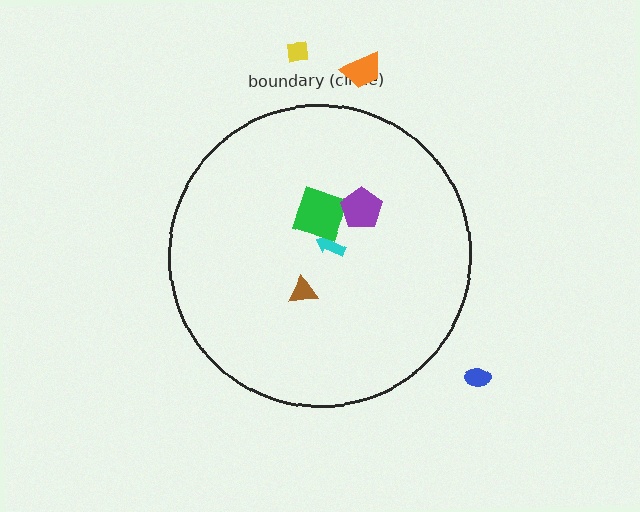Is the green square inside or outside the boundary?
Inside.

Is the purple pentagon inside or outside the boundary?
Inside.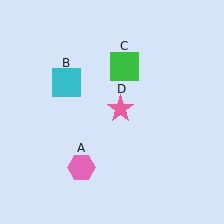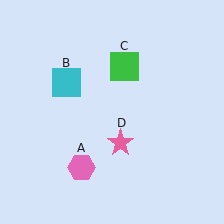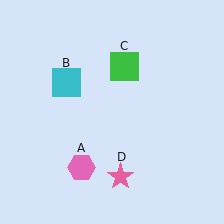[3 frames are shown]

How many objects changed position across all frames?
1 object changed position: pink star (object D).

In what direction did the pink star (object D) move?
The pink star (object D) moved down.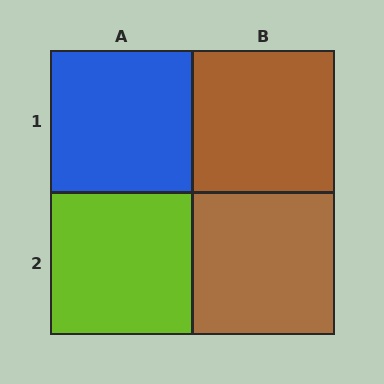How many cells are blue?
1 cell is blue.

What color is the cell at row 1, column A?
Blue.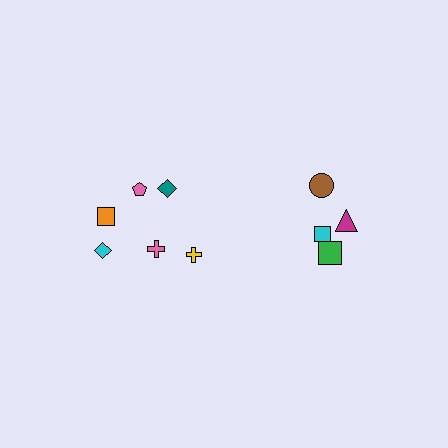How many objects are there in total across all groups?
There are 10 objects.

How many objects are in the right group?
There are 4 objects.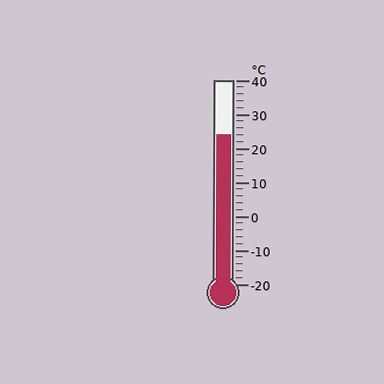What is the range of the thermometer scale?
The thermometer scale ranges from -20°C to 40°C.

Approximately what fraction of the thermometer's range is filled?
The thermometer is filled to approximately 75% of its range.